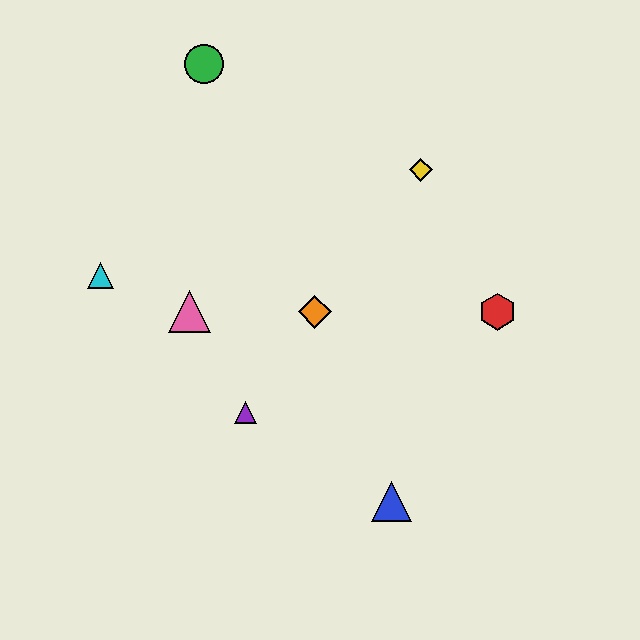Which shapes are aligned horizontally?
The red hexagon, the orange diamond, the pink triangle are aligned horizontally.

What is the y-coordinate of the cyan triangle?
The cyan triangle is at y≈276.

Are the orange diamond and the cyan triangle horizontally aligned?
No, the orange diamond is at y≈312 and the cyan triangle is at y≈276.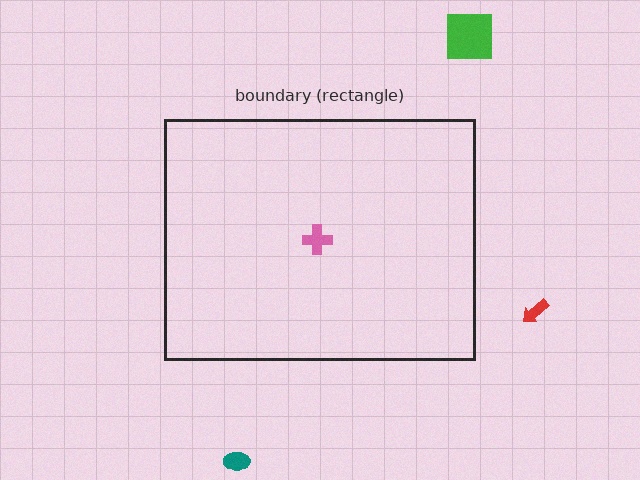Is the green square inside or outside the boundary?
Outside.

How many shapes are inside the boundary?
1 inside, 3 outside.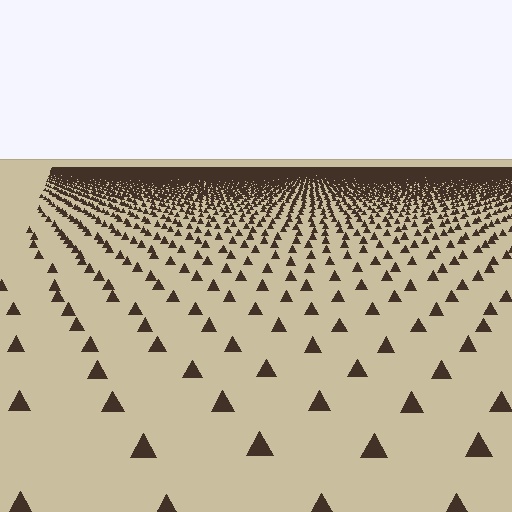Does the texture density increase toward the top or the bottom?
Density increases toward the top.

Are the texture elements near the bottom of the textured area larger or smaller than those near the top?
Larger. Near the bottom, elements are closer to the viewer and appear at a bigger on-screen size.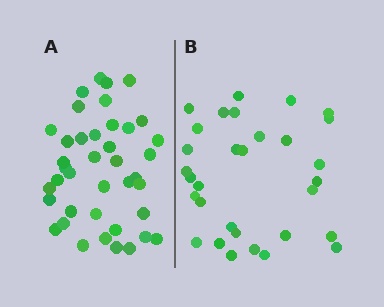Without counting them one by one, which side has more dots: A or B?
Region A (the left region) has more dots.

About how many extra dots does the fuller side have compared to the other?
Region A has roughly 8 or so more dots than region B.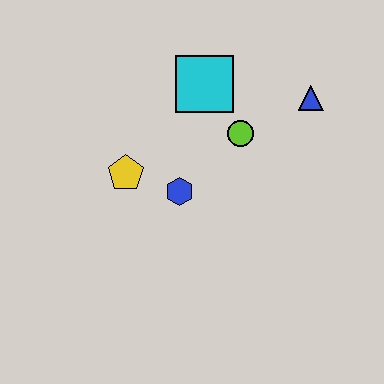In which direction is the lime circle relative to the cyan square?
The lime circle is below the cyan square.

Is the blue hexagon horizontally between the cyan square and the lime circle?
No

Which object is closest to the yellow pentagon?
The blue hexagon is closest to the yellow pentagon.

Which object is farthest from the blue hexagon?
The blue triangle is farthest from the blue hexagon.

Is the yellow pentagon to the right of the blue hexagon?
No